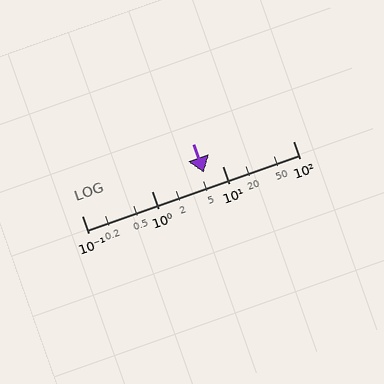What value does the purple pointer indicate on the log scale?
The pointer indicates approximately 5.4.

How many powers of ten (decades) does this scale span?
The scale spans 3 decades, from 0.1 to 100.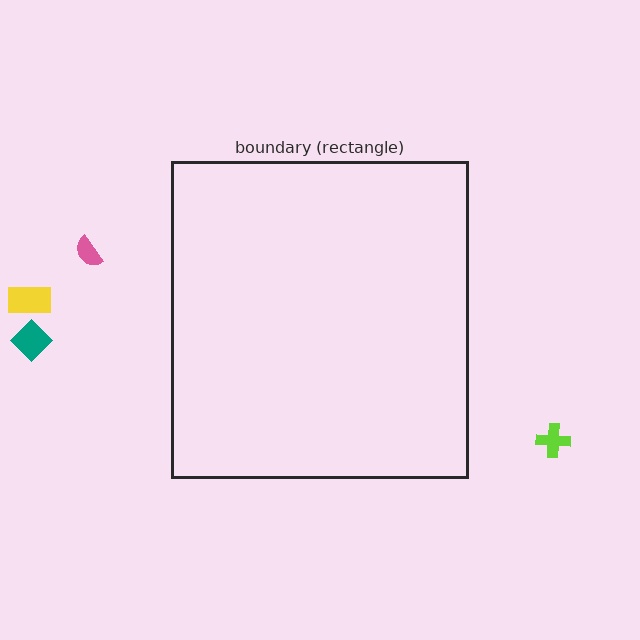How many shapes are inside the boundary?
0 inside, 4 outside.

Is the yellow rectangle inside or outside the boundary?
Outside.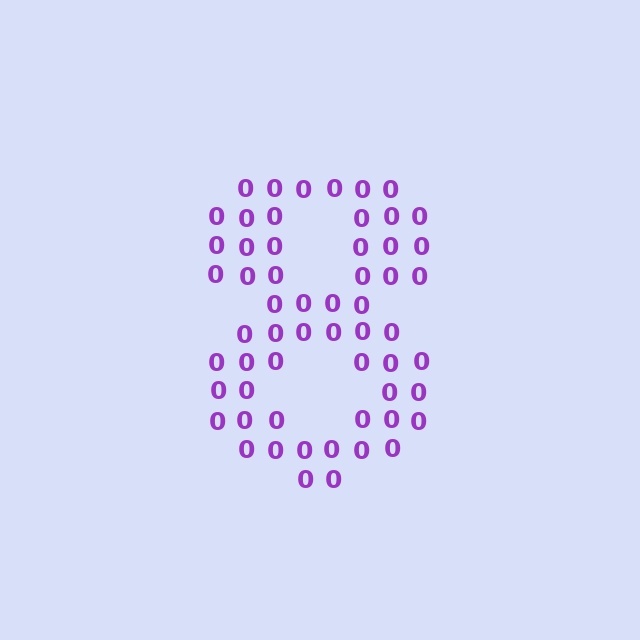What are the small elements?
The small elements are digit 0's.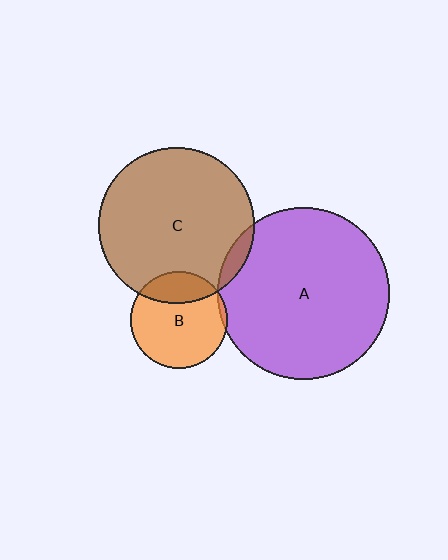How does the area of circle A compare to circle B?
Approximately 3.1 times.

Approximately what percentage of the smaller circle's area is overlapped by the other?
Approximately 25%.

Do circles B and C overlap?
Yes.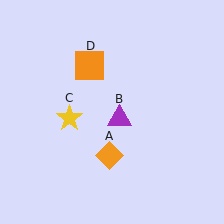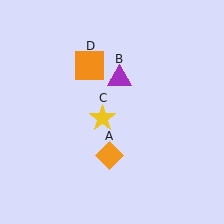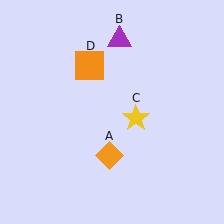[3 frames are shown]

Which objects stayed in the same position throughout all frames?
Orange diamond (object A) and orange square (object D) remained stationary.